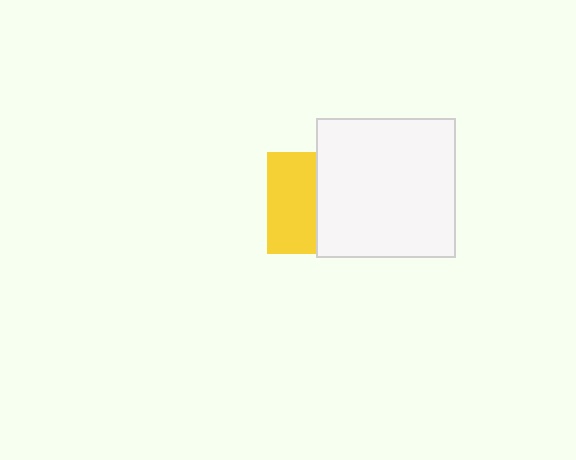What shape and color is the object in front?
The object in front is a white square.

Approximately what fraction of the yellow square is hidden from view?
Roughly 52% of the yellow square is hidden behind the white square.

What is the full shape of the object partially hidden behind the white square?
The partially hidden object is a yellow square.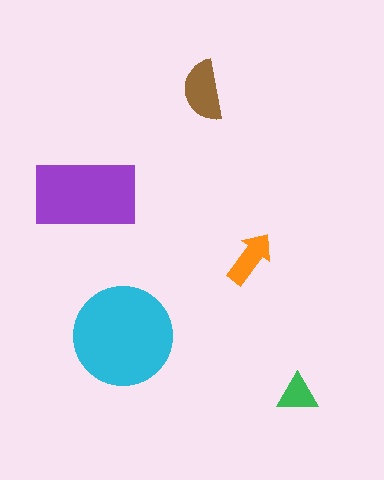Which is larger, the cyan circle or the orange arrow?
The cyan circle.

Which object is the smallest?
The green triangle.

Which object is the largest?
The cyan circle.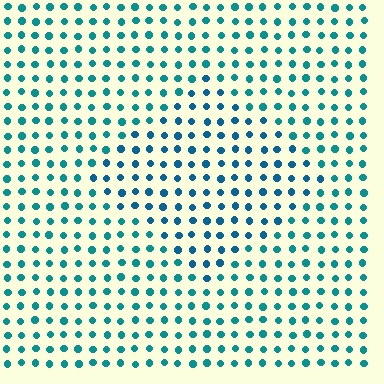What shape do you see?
I see a diamond.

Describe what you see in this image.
The image is filled with small teal elements in a uniform arrangement. A diamond-shaped region is visible where the elements are tinted to a slightly different hue, forming a subtle color boundary.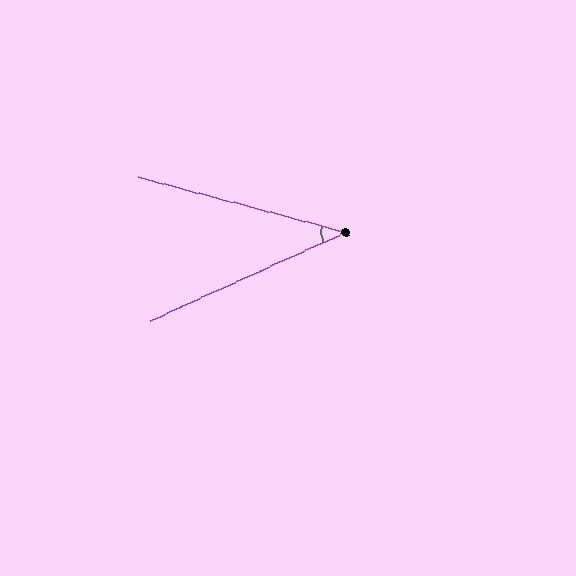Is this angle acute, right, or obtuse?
It is acute.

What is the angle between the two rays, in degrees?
Approximately 39 degrees.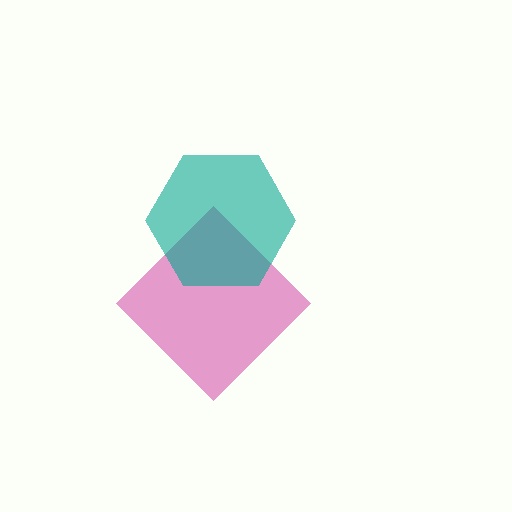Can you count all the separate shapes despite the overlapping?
Yes, there are 2 separate shapes.